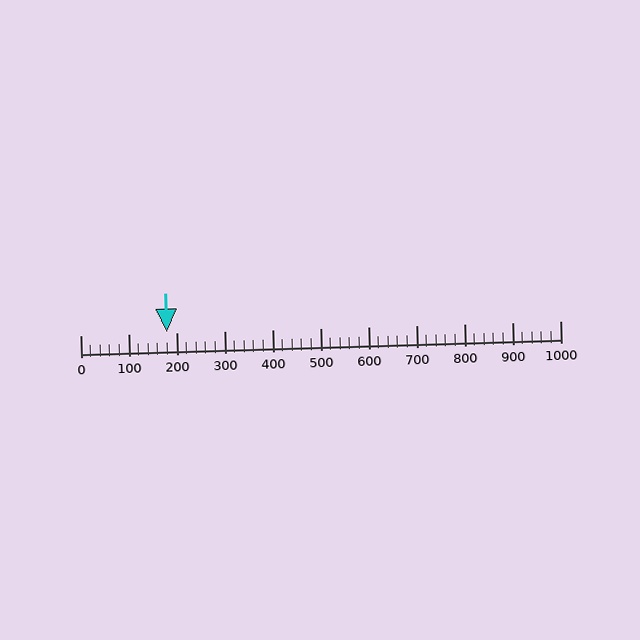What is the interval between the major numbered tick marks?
The major tick marks are spaced 100 units apart.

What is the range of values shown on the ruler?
The ruler shows values from 0 to 1000.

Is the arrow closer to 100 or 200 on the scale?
The arrow is closer to 200.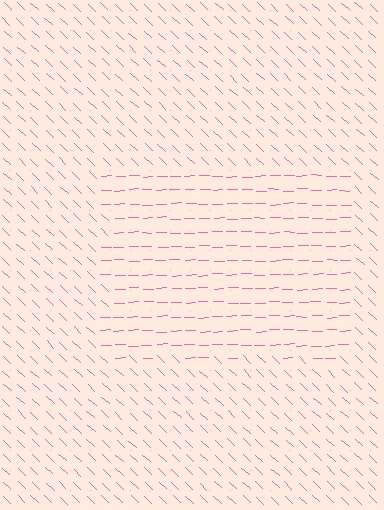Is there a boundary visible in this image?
Yes, there is a texture boundary formed by a change in line orientation.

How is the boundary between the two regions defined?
The boundary is defined purely by a change in line orientation (approximately 45 degrees difference). All lines are the same color and thickness.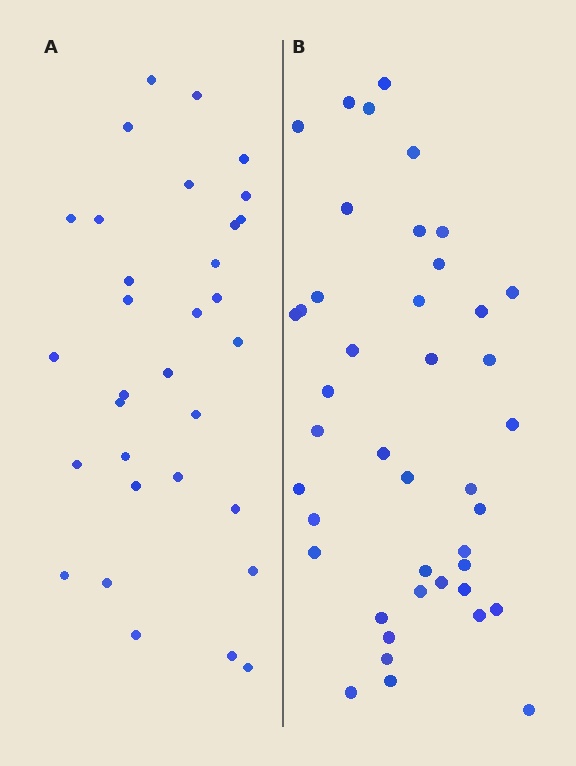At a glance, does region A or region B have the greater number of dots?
Region B (the right region) has more dots.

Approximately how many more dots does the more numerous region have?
Region B has roughly 10 or so more dots than region A.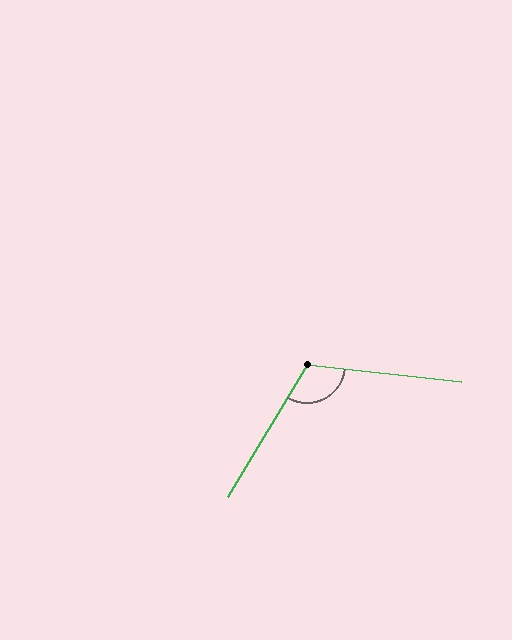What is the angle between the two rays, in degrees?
Approximately 115 degrees.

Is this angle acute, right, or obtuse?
It is obtuse.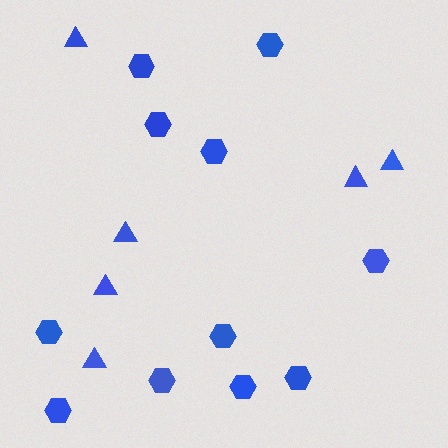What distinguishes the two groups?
There are 2 groups: one group of hexagons (11) and one group of triangles (6).